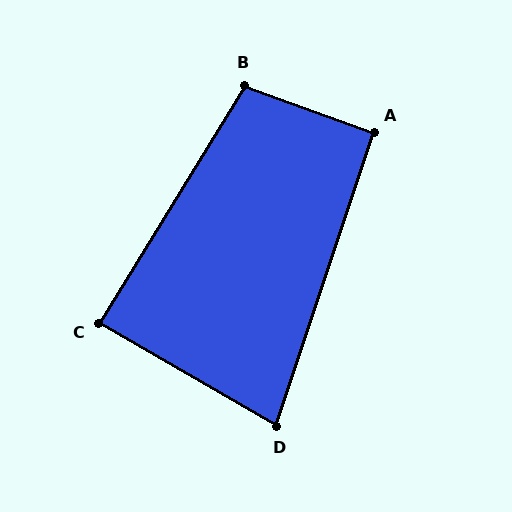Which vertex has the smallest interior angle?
D, at approximately 79 degrees.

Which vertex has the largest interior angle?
B, at approximately 101 degrees.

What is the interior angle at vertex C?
Approximately 89 degrees (approximately right).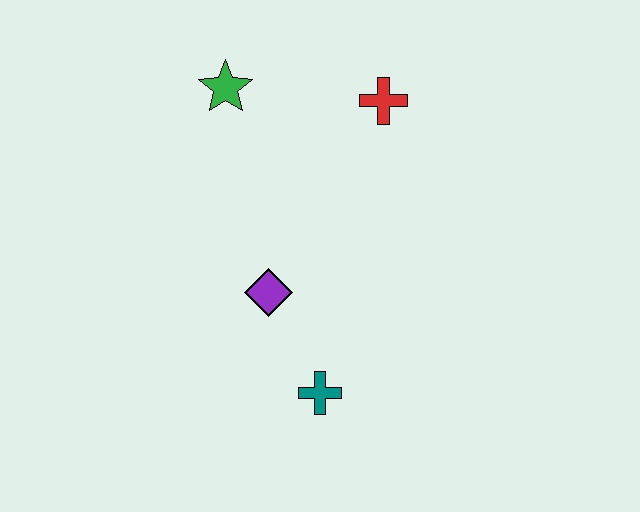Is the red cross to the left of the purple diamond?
No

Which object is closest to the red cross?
The green star is closest to the red cross.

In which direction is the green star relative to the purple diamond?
The green star is above the purple diamond.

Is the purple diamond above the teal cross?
Yes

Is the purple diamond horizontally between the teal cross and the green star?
Yes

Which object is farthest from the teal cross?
The green star is farthest from the teal cross.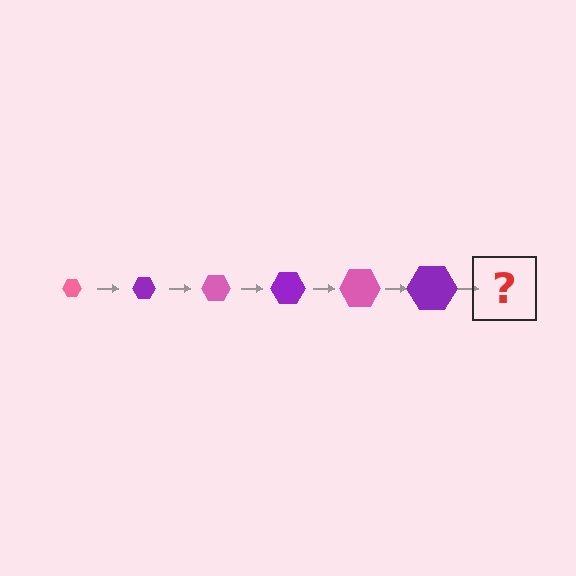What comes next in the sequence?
The next element should be a pink hexagon, larger than the previous one.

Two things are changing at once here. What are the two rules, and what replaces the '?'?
The two rules are that the hexagon grows larger each step and the color cycles through pink and purple. The '?' should be a pink hexagon, larger than the previous one.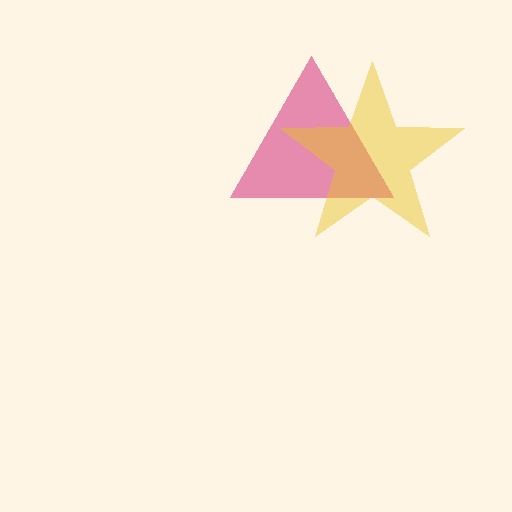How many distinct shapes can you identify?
There are 2 distinct shapes: a magenta triangle, a yellow star.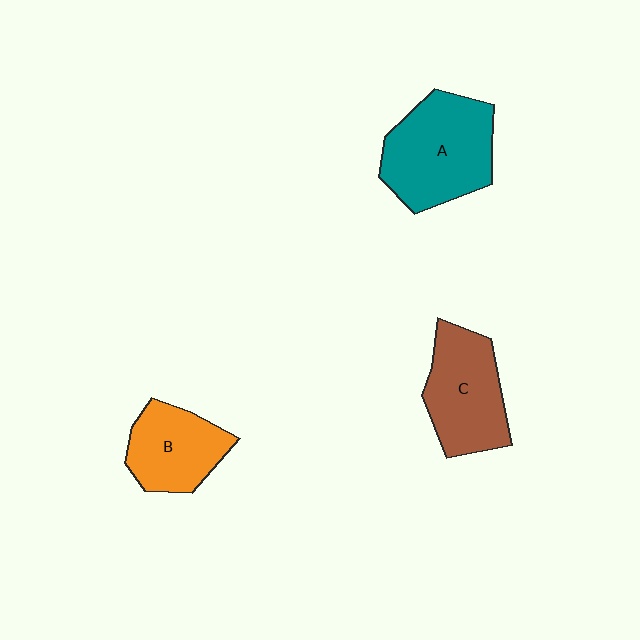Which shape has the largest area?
Shape A (teal).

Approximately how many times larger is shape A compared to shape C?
Approximately 1.2 times.